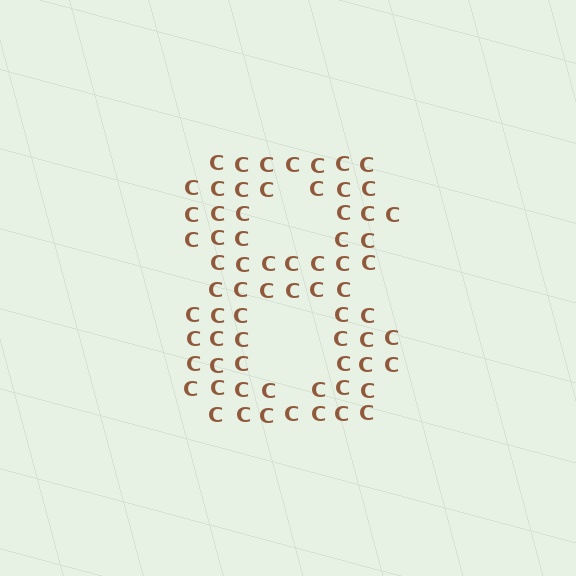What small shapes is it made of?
It is made of small letter C's.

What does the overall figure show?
The overall figure shows the digit 8.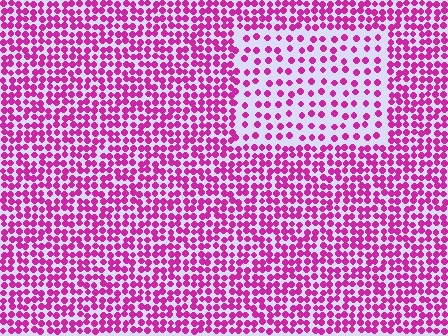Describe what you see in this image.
The image contains small magenta elements arranged at two different densities. A rectangle-shaped region is visible where the elements are less densely packed than the surrounding area.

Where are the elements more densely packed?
The elements are more densely packed outside the rectangle boundary.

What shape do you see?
I see a rectangle.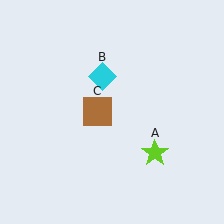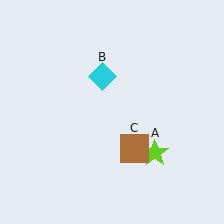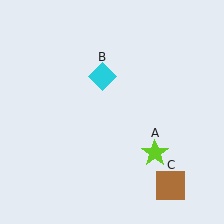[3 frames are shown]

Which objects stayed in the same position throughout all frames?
Lime star (object A) and cyan diamond (object B) remained stationary.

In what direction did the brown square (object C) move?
The brown square (object C) moved down and to the right.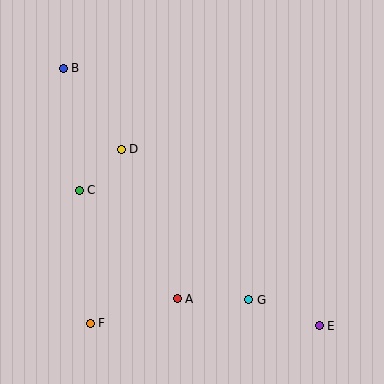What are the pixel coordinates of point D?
Point D is at (121, 149).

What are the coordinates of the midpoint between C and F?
The midpoint between C and F is at (85, 257).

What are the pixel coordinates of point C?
Point C is at (79, 190).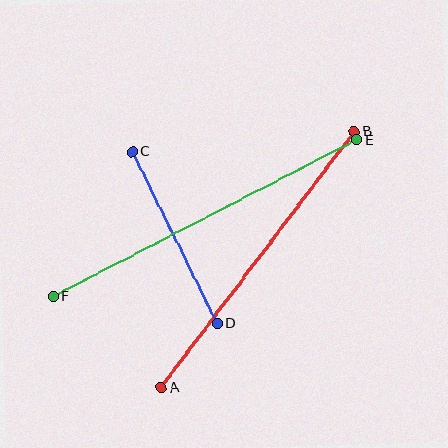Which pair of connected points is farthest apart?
Points E and F are farthest apart.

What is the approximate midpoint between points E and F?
The midpoint is at approximately (205, 218) pixels.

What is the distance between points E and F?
The distance is approximately 341 pixels.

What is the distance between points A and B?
The distance is approximately 321 pixels.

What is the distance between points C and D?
The distance is approximately 192 pixels.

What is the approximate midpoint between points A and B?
The midpoint is at approximately (258, 259) pixels.